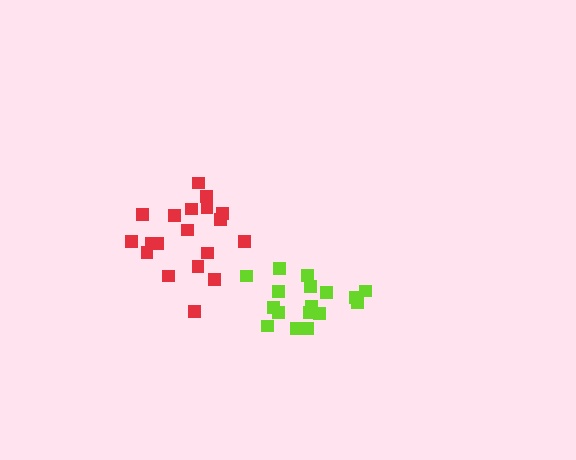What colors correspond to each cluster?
The clusters are colored: red, lime.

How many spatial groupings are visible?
There are 2 spatial groupings.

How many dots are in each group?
Group 1: 19 dots, Group 2: 17 dots (36 total).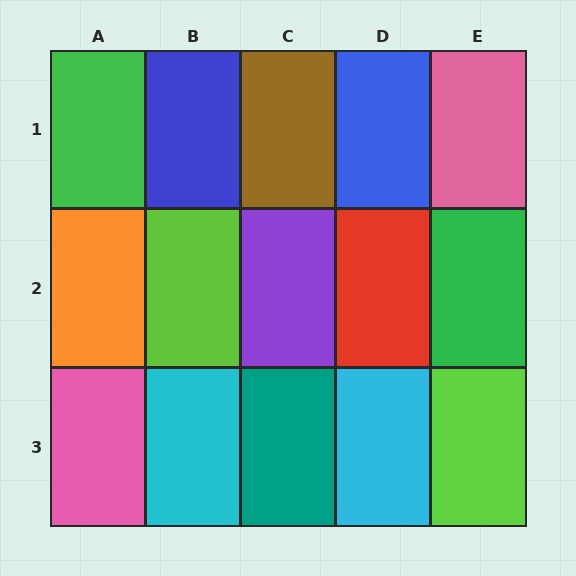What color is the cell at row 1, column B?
Blue.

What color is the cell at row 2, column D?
Red.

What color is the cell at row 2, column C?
Purple.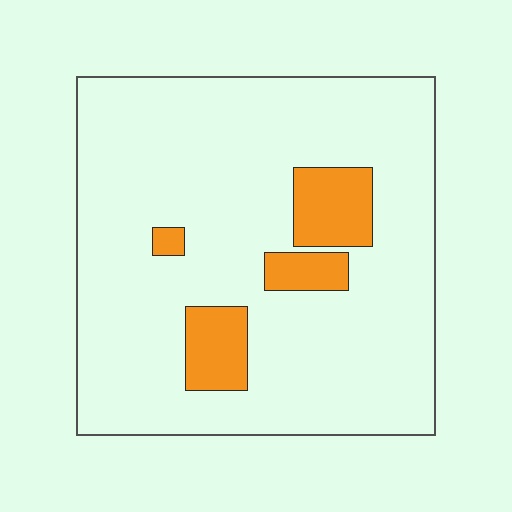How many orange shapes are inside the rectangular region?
4.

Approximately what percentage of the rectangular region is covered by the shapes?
Approximately 10%.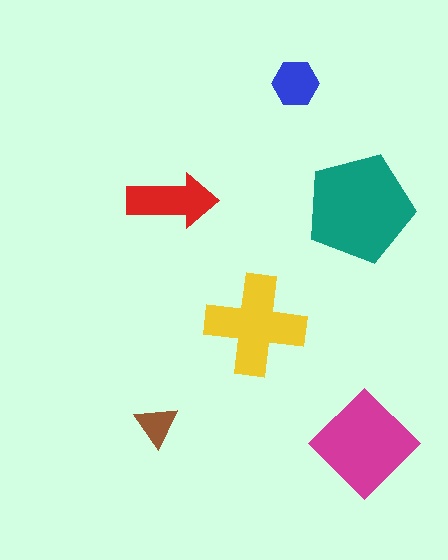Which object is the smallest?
The brown triangle.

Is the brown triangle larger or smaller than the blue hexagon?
Smaller.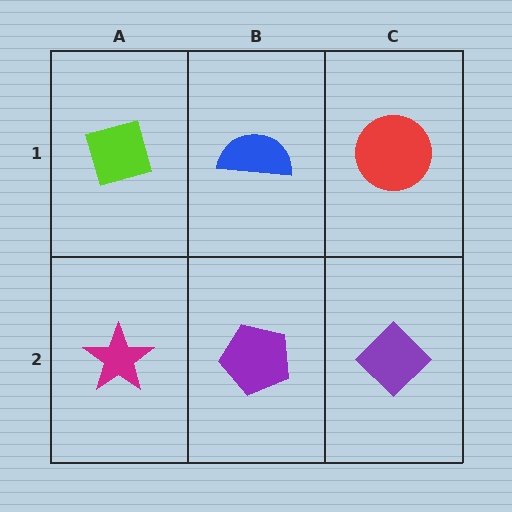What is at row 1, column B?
A blue semicircle.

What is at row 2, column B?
A purple pentagon.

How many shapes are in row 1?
3 shapes.